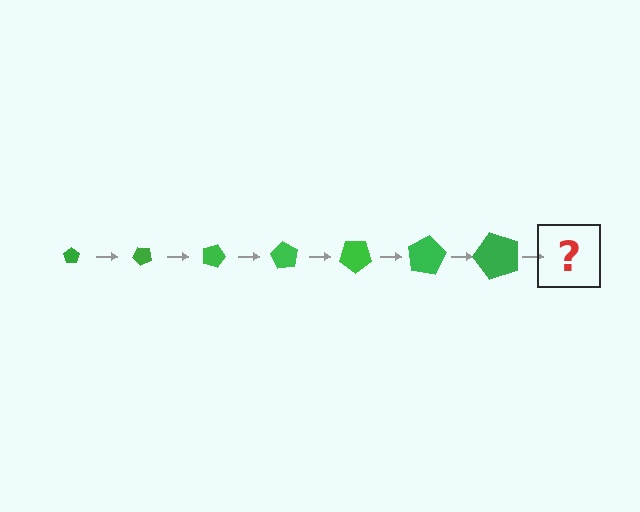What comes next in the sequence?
The next element should be a pentagon, larger than the previous one and rotated 315 degrees from the start.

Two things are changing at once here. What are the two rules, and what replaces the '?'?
The two rules are that the pentagon grows larger each step and it rotates 45 degrees each step. The '?' should be a pentagon, larger than the previous one and rotated 315 degrees from the start.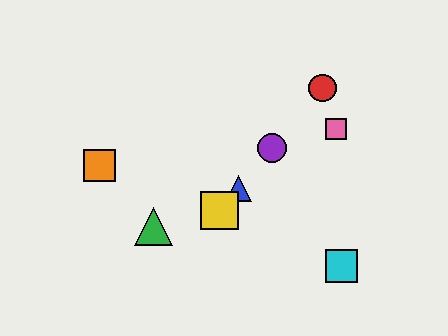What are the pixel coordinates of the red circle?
The red circle is at (323, 88).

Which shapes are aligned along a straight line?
The red circle, the blue triangle, the yellow square, the purple circle are aligned along a straight line.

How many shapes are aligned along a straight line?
4 shapes (the red circle, the blue triangle, the yellow square, the purple circle) are aligned along a straight line.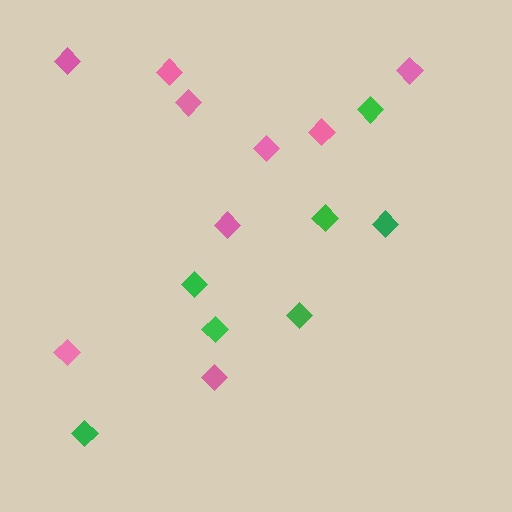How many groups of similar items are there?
There are 2 groups: one group of pink diamonds (9) and one group of green diamonds (7).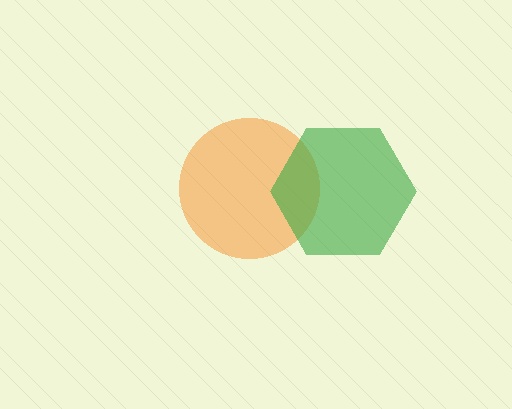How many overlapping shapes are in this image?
There are 2 overlapping shapes in the image.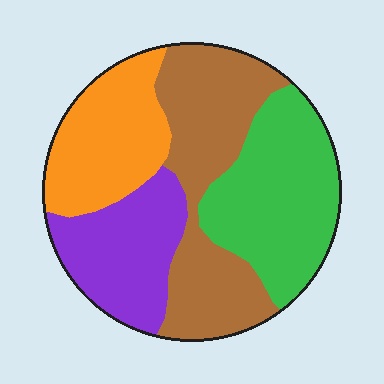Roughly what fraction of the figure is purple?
Purple covers roughly 20% of the figure.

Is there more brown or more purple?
Brown.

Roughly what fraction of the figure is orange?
Orange covers roughly 20% of the figure.